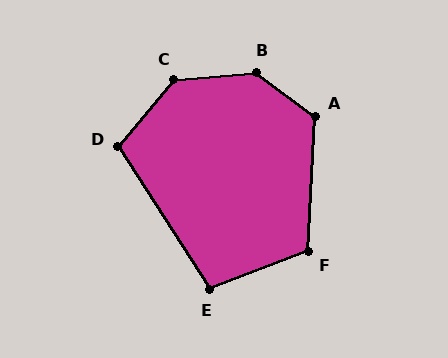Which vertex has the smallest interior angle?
E, at approximately 102 degrees.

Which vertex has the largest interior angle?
B, at approximately 139 degrees.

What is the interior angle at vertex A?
Approximately 123 degrees (obtuse).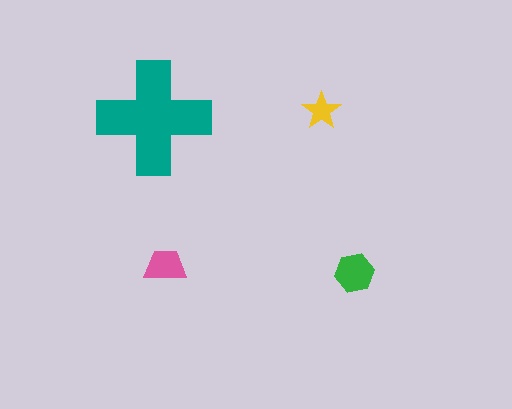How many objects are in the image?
There are 4 objects in the image.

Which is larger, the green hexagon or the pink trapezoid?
The green hexagon.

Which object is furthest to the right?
The green hexagon is rightmost.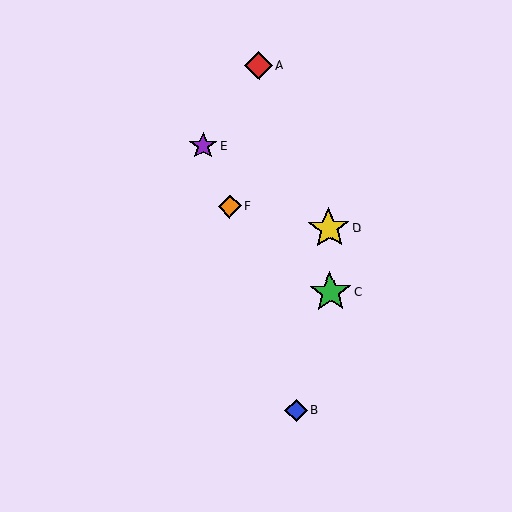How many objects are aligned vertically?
2 objects (C, D) are aligned vertically.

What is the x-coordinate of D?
Object D is at x≈329.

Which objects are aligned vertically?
Objects C, D are aligned vertically.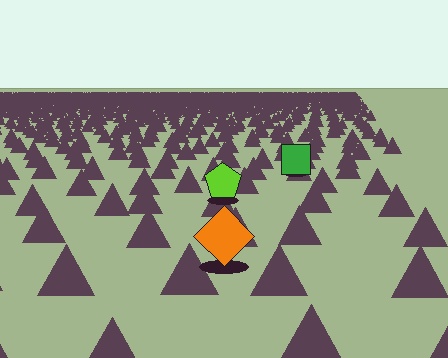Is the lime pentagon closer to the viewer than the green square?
Yes. The lime pentagon is closer — you can tell from the texture gradient: the ground texture is coarser near it.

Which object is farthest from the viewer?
The green square is farthest from the viewer. It appears smaller and the ground texture around it is denser.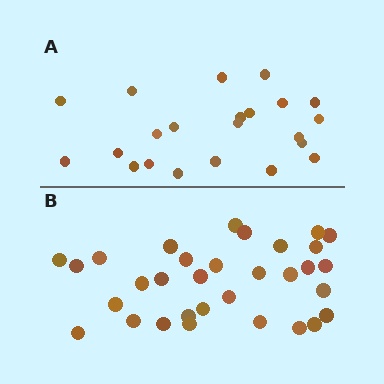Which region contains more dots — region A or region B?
Region B (the bottom region) has more dots.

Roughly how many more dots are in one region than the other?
Region B has roughly 10 or so more dots than region A.